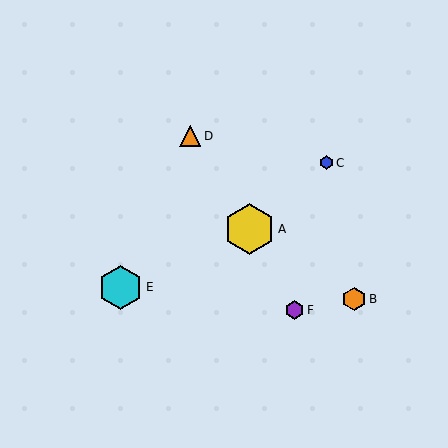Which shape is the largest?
The yellow hexagon (labeled A) is the largest.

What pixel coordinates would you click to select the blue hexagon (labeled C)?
Click at (326, 163) to select the blue hexagon C.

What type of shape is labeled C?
Shape C is a blue hexagon.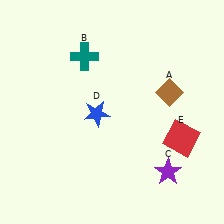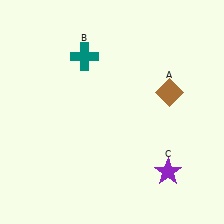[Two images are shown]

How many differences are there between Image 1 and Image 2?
There are 2 differences between the two images.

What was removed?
The red square (E), the blue star (D) were removed in Image 2.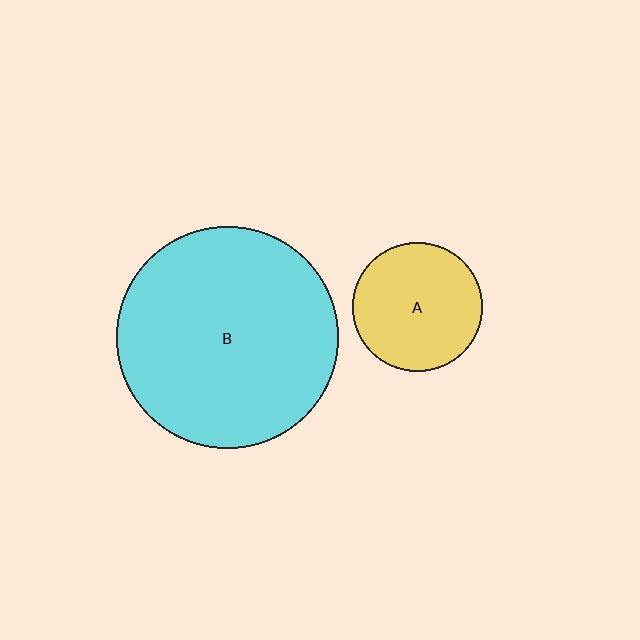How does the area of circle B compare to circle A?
Approximately 2.9 times.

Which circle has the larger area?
Circle B (cyan).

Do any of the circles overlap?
No, none of the circles overlap.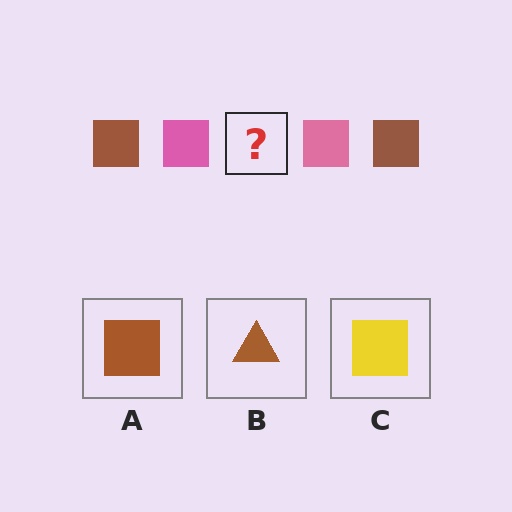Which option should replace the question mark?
Option A.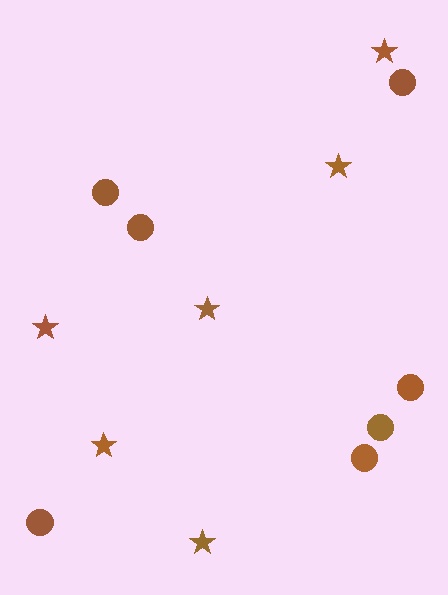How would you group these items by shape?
There are 2 groups: one group of circles (7) and one group of stars (6).